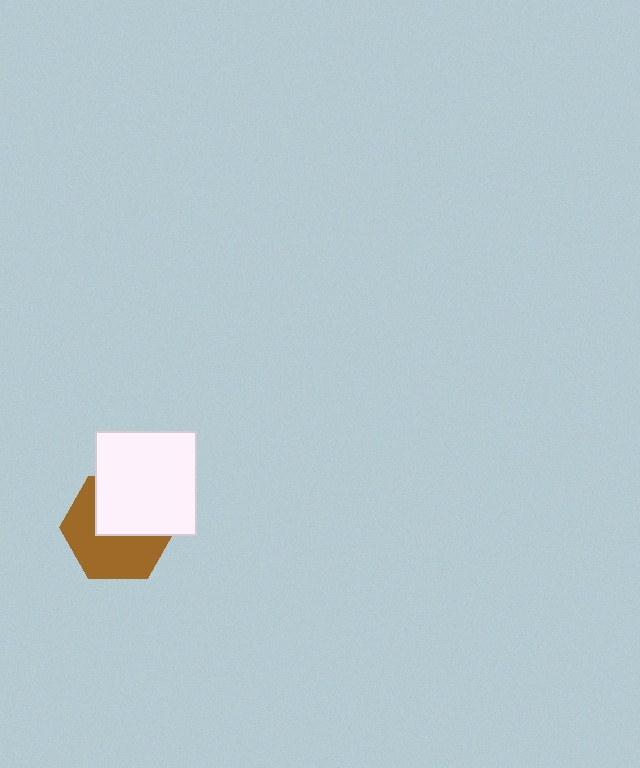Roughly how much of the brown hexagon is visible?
About half of it is visible (roughly 55%).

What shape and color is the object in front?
The object in front is a white rectangle.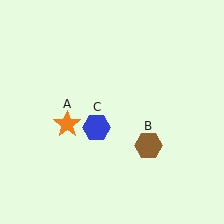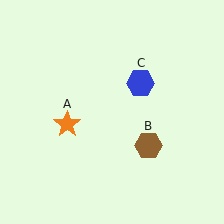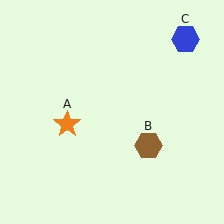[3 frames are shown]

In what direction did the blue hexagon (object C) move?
The blue hexagon (object C) moved up and to the right.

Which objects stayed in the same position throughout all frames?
Orange star (object A) and brown hexagon (object B) remained stationary.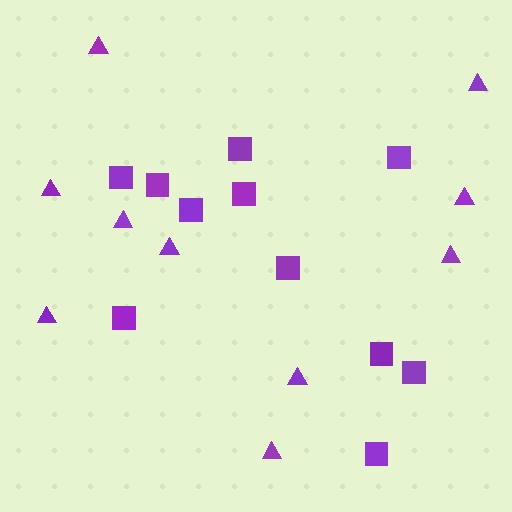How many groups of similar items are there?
There are 2 groups: one group of squares (11) and one group of triangles (10).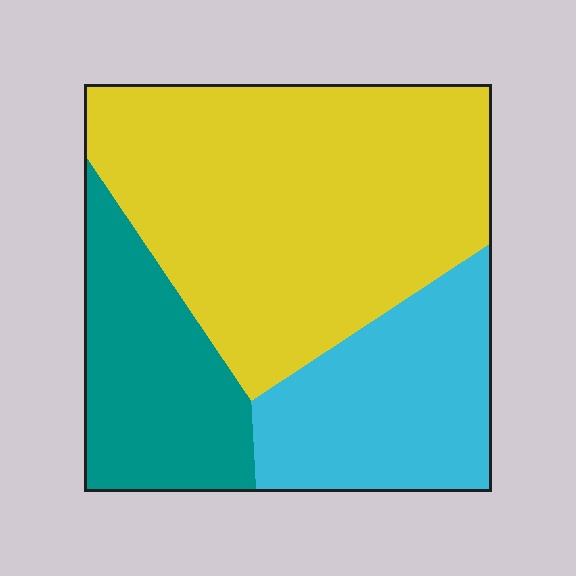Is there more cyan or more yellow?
Yellow.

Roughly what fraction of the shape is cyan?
Cyan covers around 25% of the shape.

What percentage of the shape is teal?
Teal covers 22% of the shape.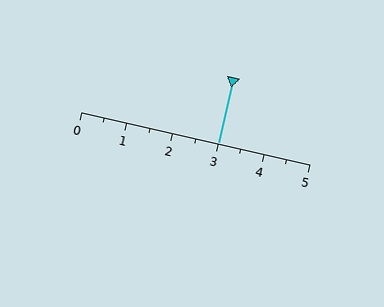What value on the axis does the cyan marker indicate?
The marker indicates approximately 3.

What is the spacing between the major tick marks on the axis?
The major ticks are spaced 1 apart.